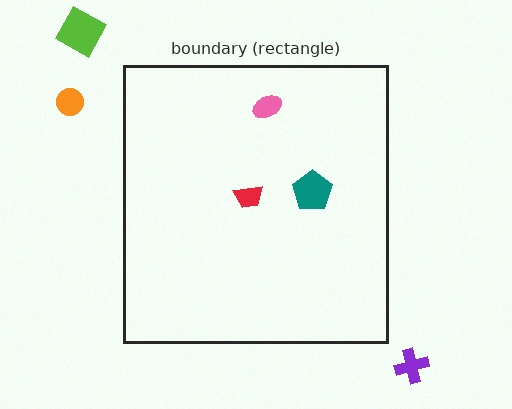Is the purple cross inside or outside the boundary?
Outside.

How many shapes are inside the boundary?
3 inside, 3 outside.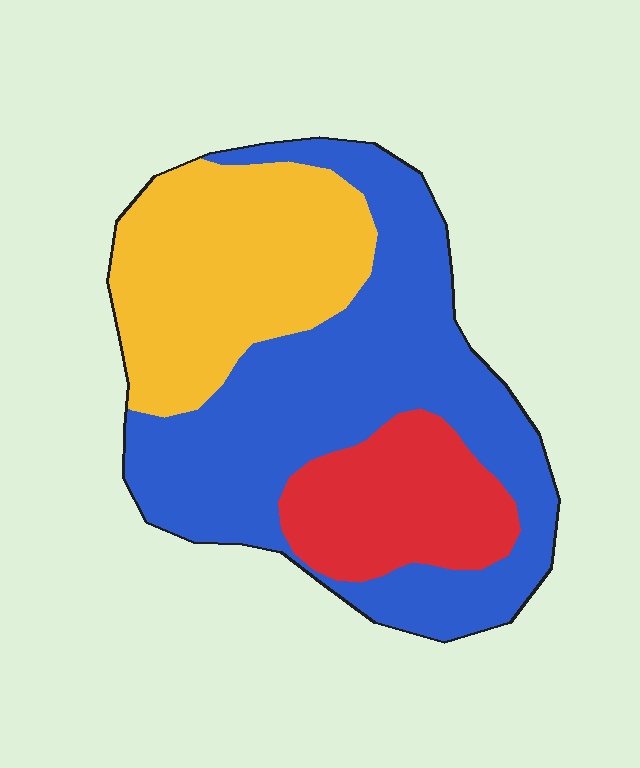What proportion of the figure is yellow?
Yellow takes up about one third (1/3) of the figure.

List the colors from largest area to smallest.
From largest to smallest: blue, yellow, red.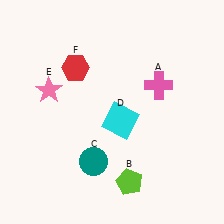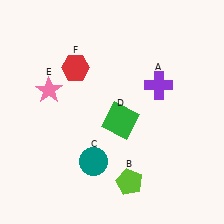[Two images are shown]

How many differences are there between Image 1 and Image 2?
There are 2 differences between the two images.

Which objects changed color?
A changed from pink to purple. D changed from cyan to green.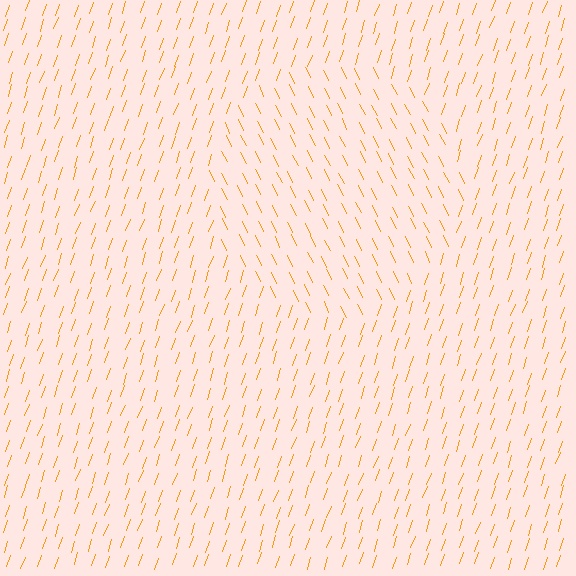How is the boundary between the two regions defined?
The boundary is defined purely by a change in line orientation (approximately 45 degrees difference). All lines are the same color and thickness.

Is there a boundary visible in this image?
Yes, there is a texture boundary formed by a change in line orientation.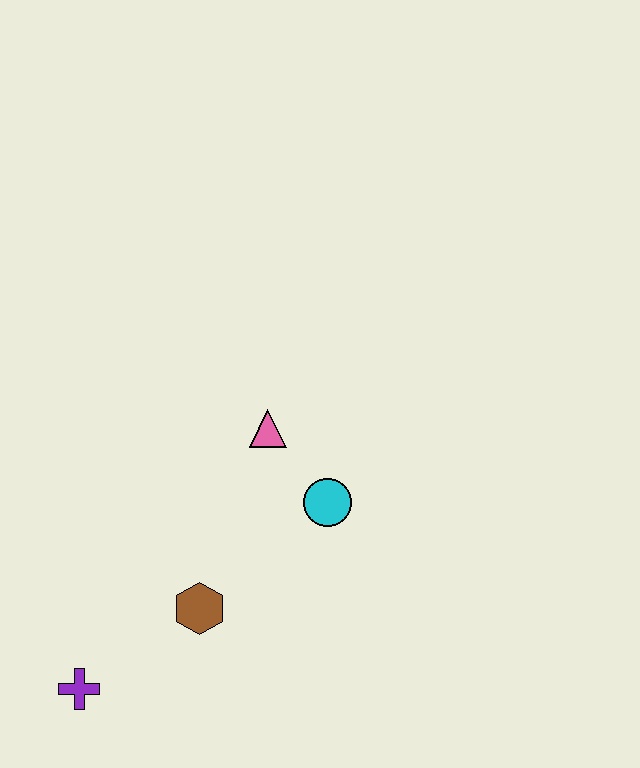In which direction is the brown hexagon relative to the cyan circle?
The brown hexagon is to the left of the cyan circle.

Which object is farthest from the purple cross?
The pink triangle is farthest from the purple cross.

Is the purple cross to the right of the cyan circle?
No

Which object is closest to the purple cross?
The brown hexagon is closest to the purple cross.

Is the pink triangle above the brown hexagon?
Yes